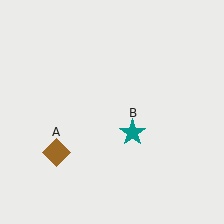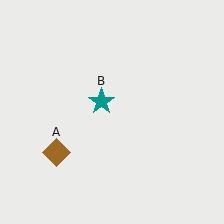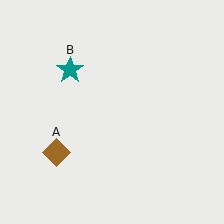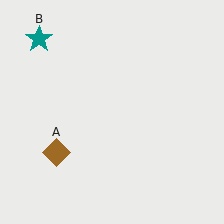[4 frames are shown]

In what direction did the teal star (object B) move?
The teal star (object B) moved up and to the left.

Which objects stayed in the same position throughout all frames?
Brown diamond (object A) remained stationary.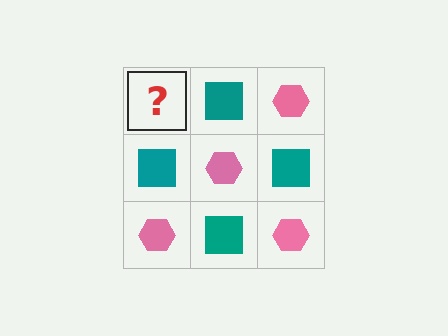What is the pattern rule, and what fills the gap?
The rule is that it alternates pink hexagon and teal square in a checkerboard pattern. The gap should be filled with a pink hexagon.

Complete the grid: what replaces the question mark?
The question mark should be replaced with a pink hexagon.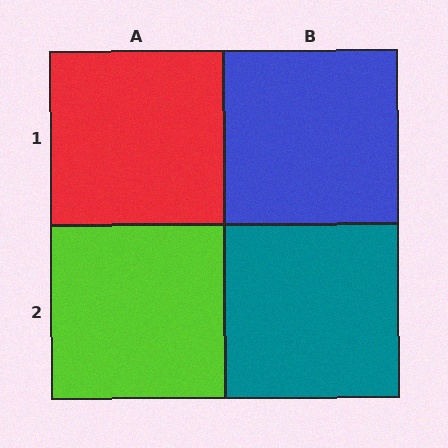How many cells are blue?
1 cell is blue.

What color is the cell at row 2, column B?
Teal.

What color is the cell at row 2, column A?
Lime.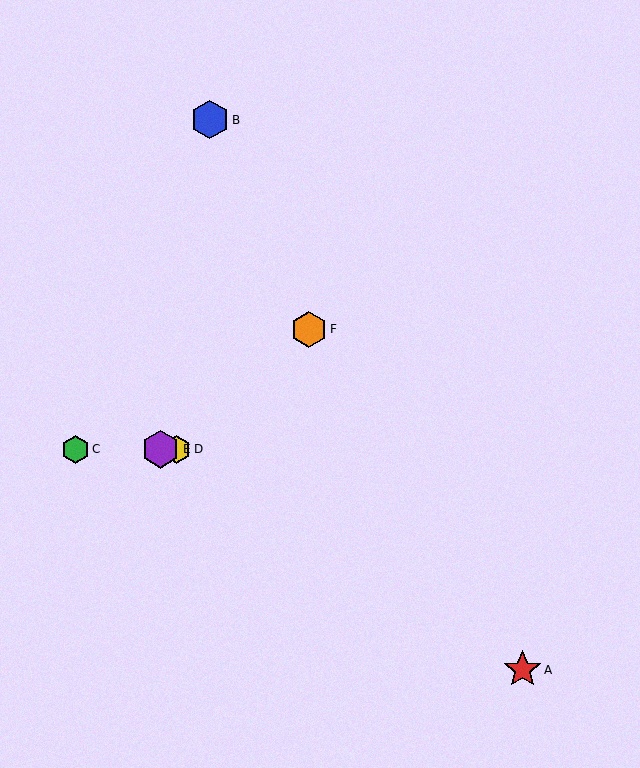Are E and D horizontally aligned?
Yes, both are at y≈449.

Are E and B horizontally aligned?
No, E is at y≈449 and B is at y≈120.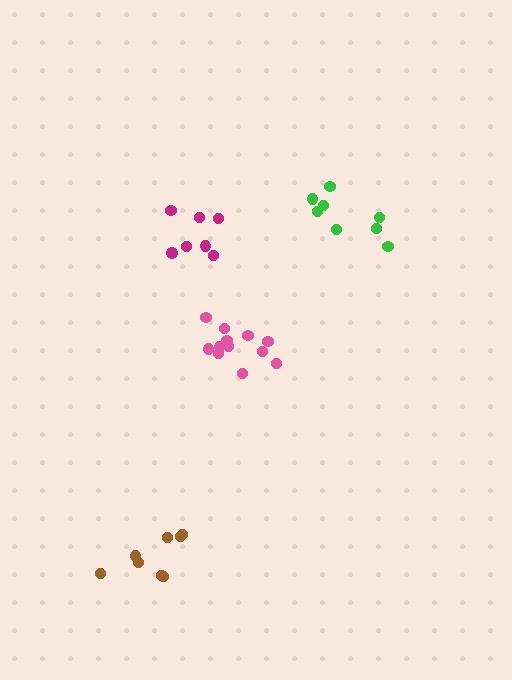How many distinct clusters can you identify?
There are 4 distinct clusters.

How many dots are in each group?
Group 1: 12 dots, Group 2: 7 dots, Group 3: 8 dots, Group 4: 8 dots (35 total).